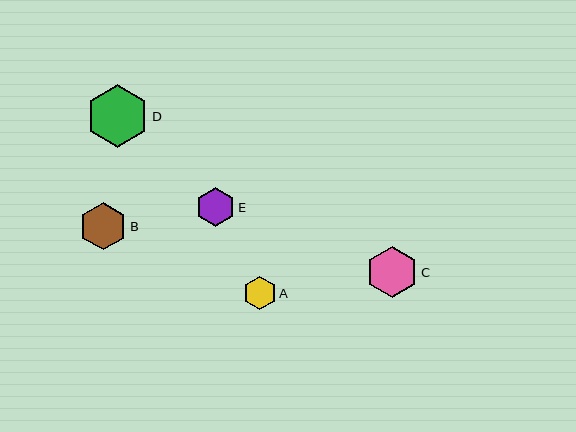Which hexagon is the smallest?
Hexagon A is the smallest with a size of approximately 33 pixels.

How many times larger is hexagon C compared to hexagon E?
Hexagon C is approximately 1.3 times the size of hexagon E.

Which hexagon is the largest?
Hexagon D is the largest with a size of approximately 63 pixels.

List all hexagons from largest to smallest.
From largest to smallest: D, C, B, E, A.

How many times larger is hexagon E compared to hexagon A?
Hexagon E is approximately 1.2 times the size of hexagon A.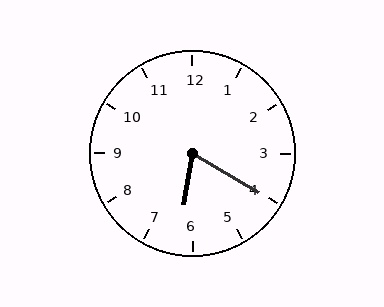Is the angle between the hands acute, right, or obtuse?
It is acute.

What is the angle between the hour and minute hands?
Approximately 70 degrees.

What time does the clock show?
6:20.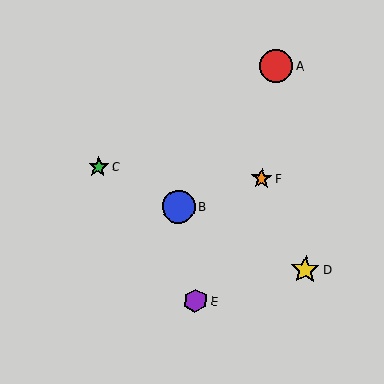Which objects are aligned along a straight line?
Objects B, C, D are aligned along a straight line.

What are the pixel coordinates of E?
Object E is at (196, 301).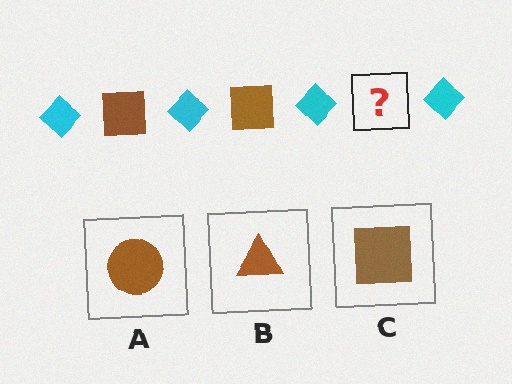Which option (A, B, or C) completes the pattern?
C.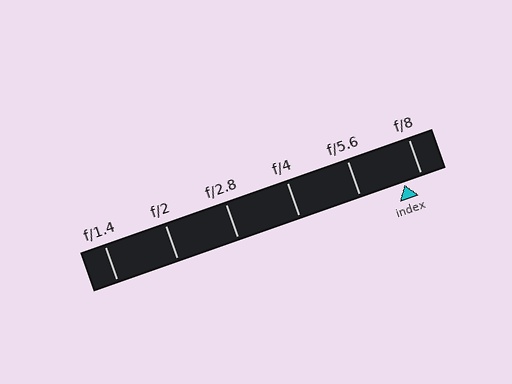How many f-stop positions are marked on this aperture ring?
There are 6 f-stop positions marked.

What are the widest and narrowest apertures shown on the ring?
The widest aperture shown is f/1.4 and the narrowest is f/8.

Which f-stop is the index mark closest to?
The index mark is closest to f/8.